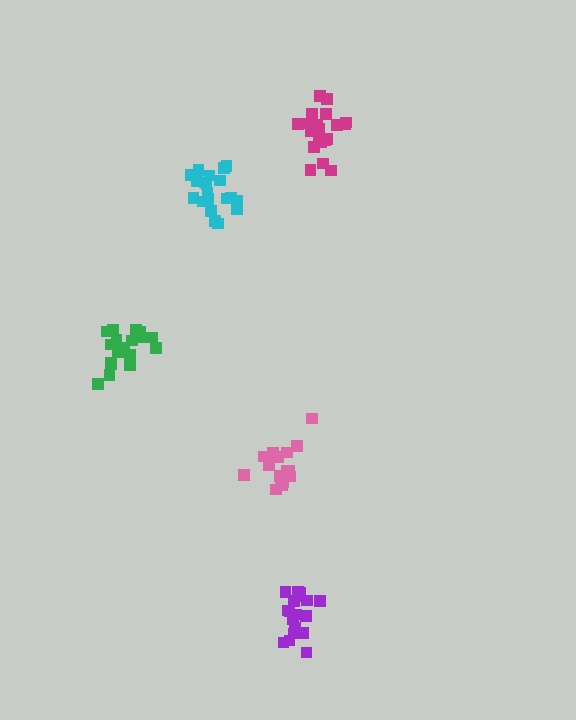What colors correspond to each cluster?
The clusters are colored: magenta, pink, cyan, green, purple.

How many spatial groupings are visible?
There are 5 spatial groupings.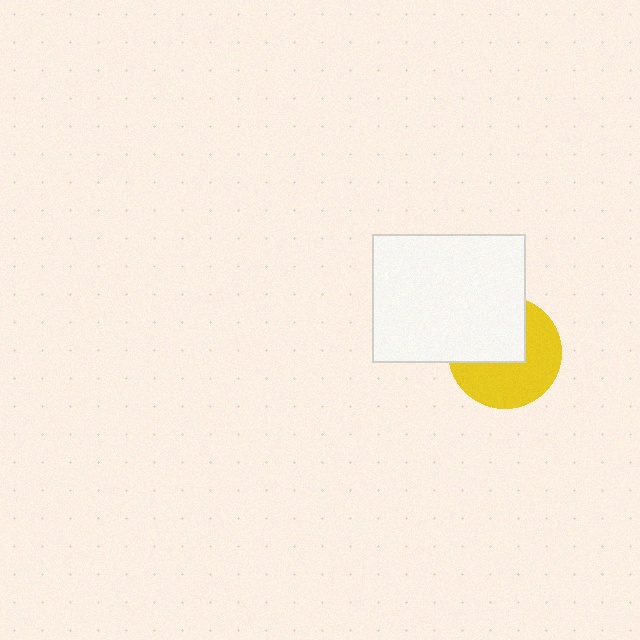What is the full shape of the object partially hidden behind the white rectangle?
The partially hidden object is a yellow circle.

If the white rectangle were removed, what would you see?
You would see the complete yellow circle.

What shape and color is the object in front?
The object in front is a white rectangle.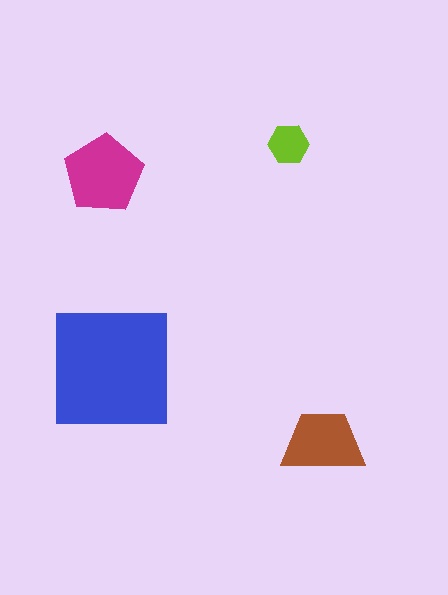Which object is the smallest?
The lime hexagon.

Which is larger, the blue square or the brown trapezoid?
The blue square.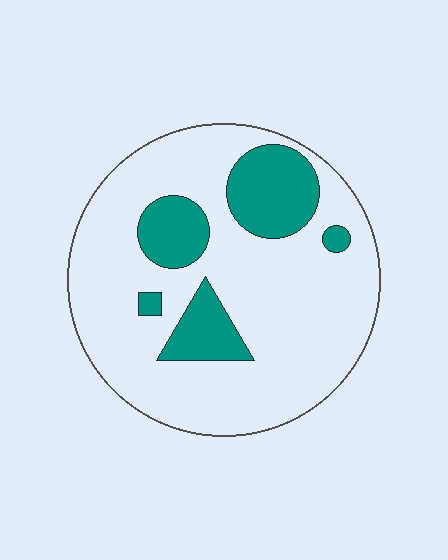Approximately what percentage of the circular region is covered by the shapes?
Approximately 20%.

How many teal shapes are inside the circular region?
5.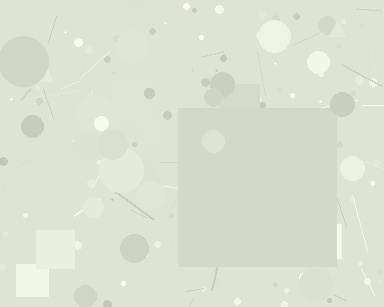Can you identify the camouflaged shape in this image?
The camouflaged shape is a square.